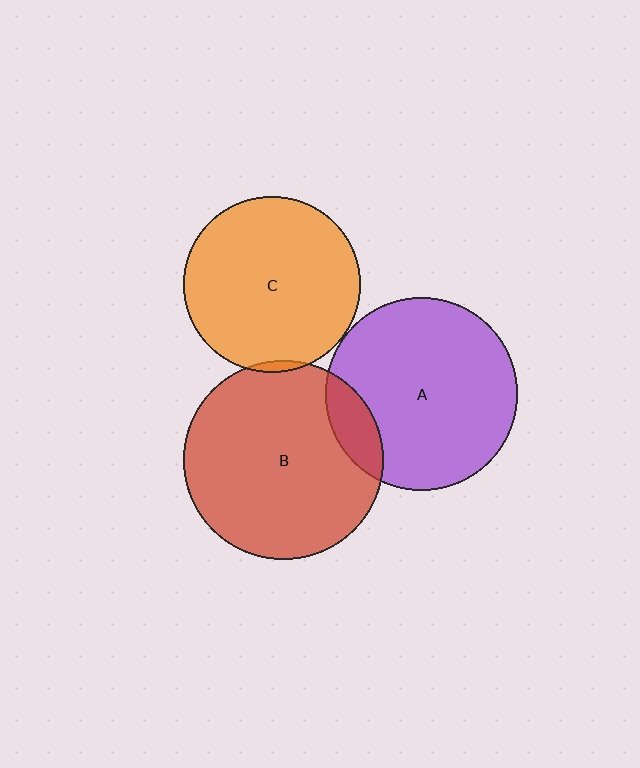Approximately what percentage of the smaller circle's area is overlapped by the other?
Approximately 5%.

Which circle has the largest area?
Circle B (red).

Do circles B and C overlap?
Yes.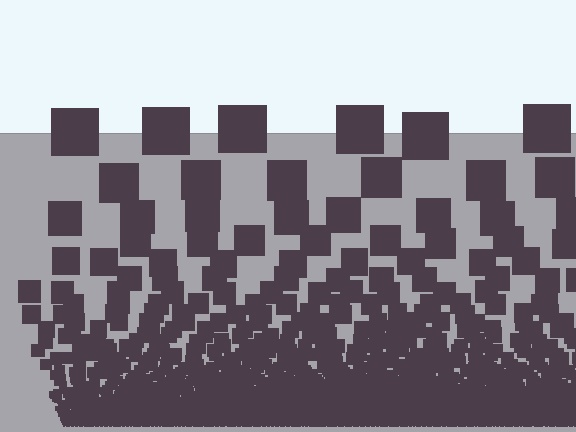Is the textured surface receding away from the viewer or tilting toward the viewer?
The surface appears to tilt toward the viewer. Texture elements get larger and sparser toward the top.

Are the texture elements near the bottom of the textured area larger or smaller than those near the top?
Smaller. The gradient is inverted — elements near the bottom are smaller and denser.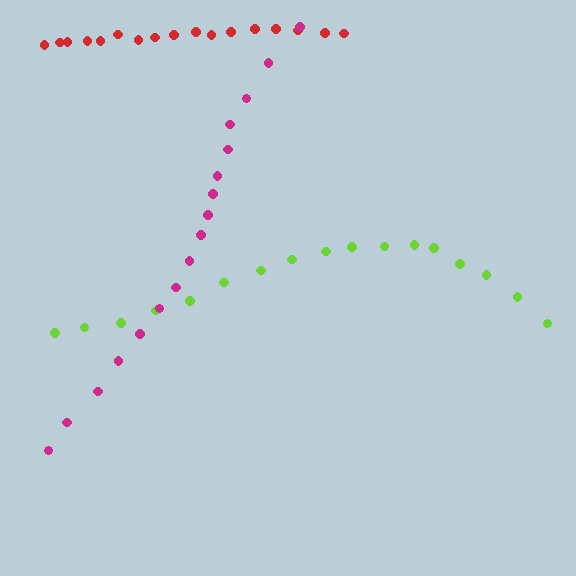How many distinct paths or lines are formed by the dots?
There are 3 distinct paths.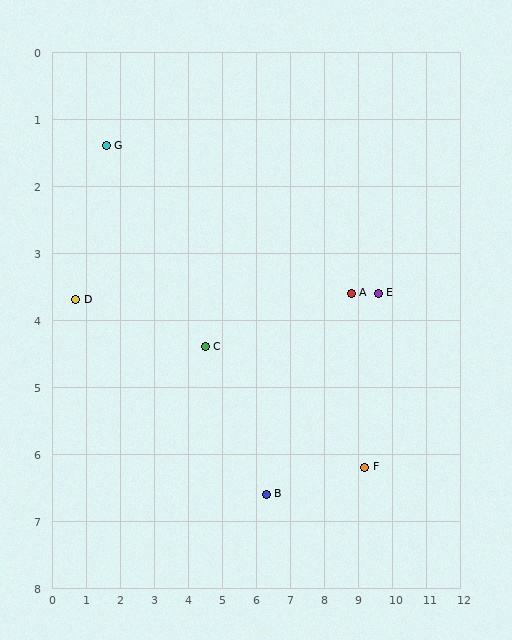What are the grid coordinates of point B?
Point B is at approximately (6.3, 6.6).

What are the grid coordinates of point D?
Point D is at approximately (0.7, 3.7).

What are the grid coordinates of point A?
Point A is at approximately (8.8, 3.6).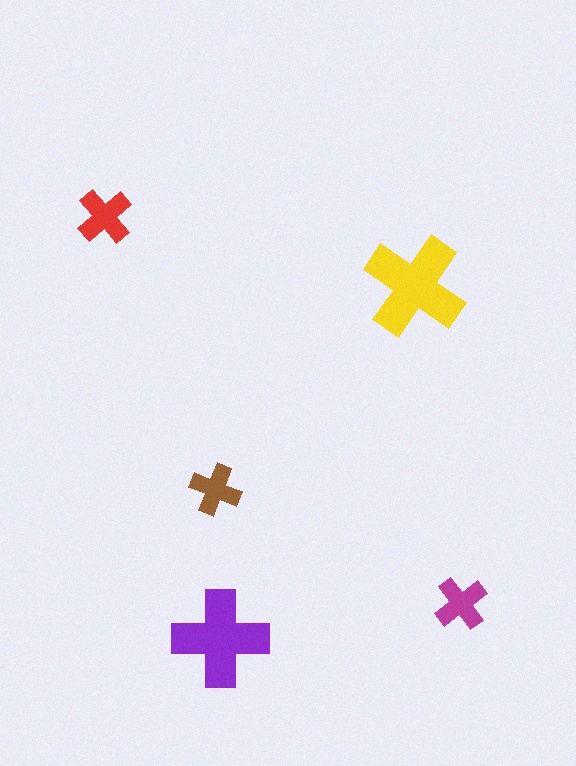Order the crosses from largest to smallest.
the yellow one, the purple one, the red one, the magenta one, the brown one.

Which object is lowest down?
The purple cross is bottommost.